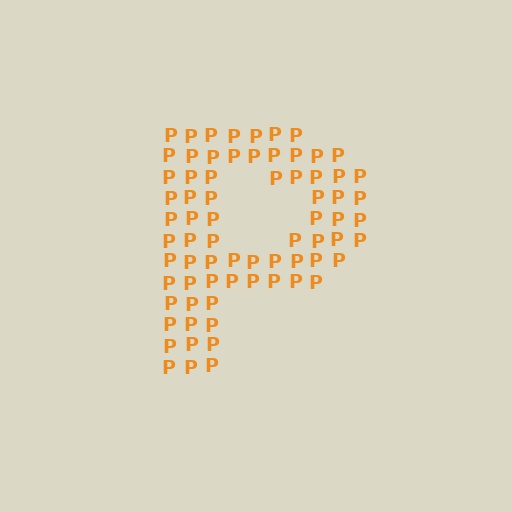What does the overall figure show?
The overall figure shows the letter P.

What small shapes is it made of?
It is made of small letter P's.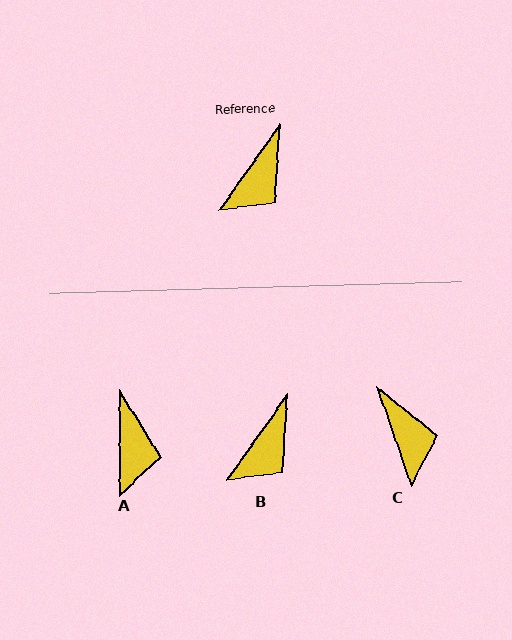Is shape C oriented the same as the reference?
No, it is off by about 55 degrees.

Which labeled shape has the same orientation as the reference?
B.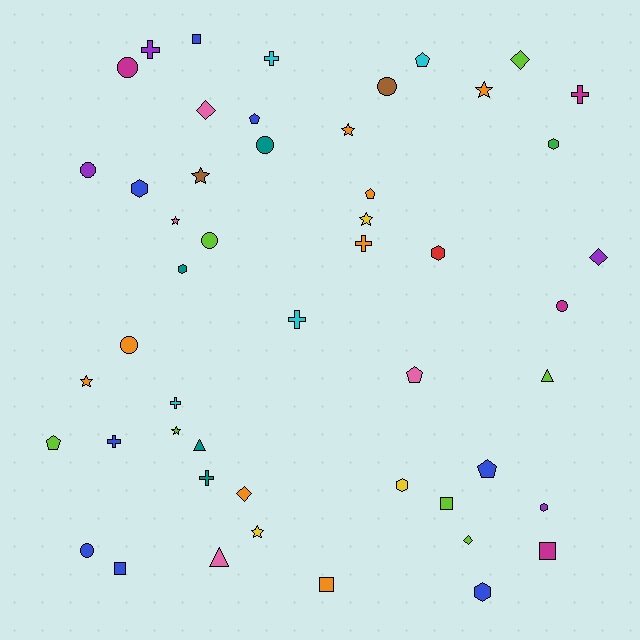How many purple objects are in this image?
There are 4 purple objects.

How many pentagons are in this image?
There are 6 pentagons.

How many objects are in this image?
There are 50 objects.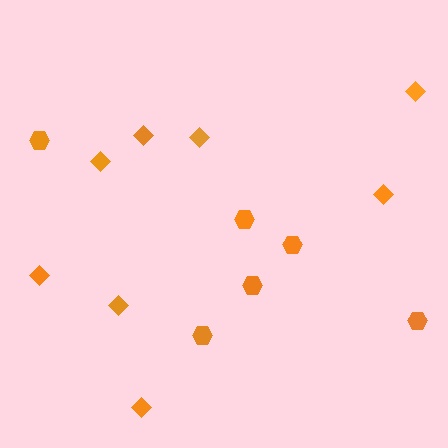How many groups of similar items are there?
There are 2 groups: one group of diamonds (8) and one group of hexagons (6).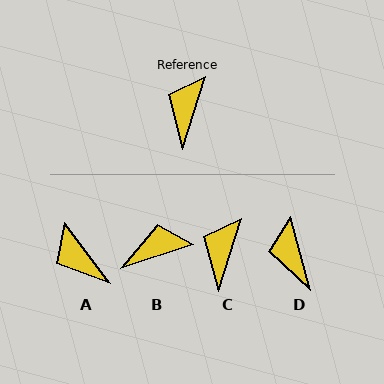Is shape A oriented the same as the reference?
No, it is off by about 54 degrees.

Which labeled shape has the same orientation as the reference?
C.